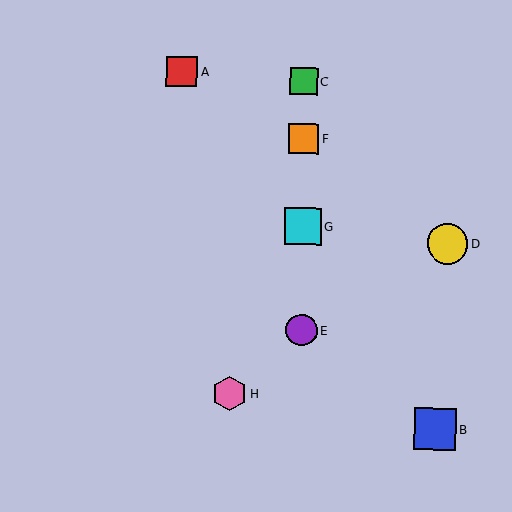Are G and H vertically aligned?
No, G is at x≈303 and H is at x≈230.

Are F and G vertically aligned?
Yes, both are at x≈304.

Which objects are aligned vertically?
Objects C, E, F, G are aligned vertically.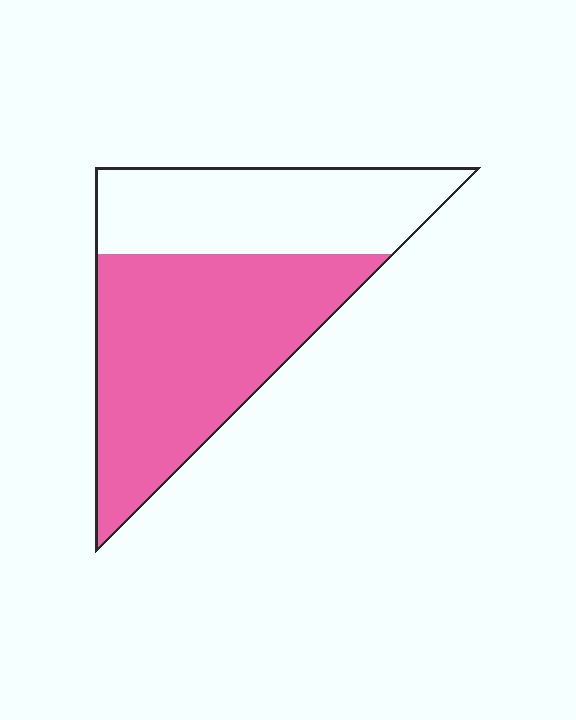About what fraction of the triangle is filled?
About three fifths (3/5).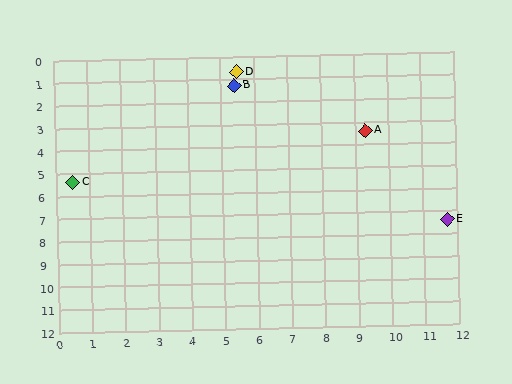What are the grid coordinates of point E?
Point E is at approximately (11.7, 7.4).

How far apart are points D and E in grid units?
Points D and E are about 9.1 grid units apart.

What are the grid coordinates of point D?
Point D is at approximately (5.5, 0.7).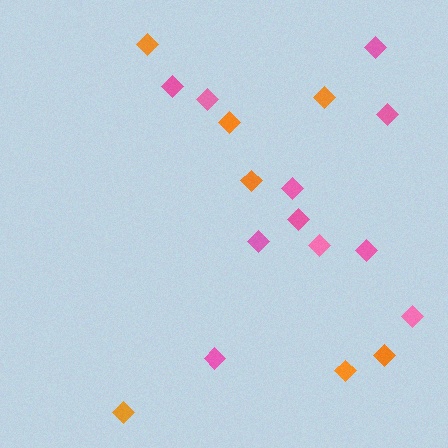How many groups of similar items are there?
There are 2 groups: one group of pink diamonds (11) and one group of orange diamonds (7).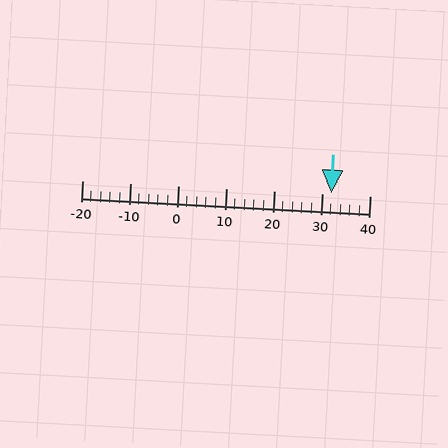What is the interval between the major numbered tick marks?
The major tick marks are spaced 10 units apart.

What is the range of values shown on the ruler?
The ruler shows values from -20 to 40.